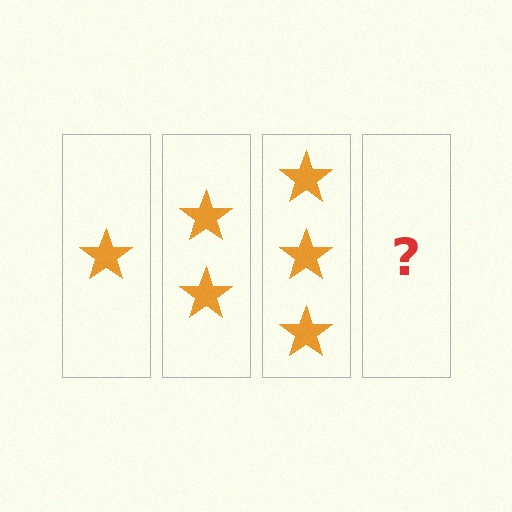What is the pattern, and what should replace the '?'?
The pattern is that each step adds one more star. The '?' should be 4 stars.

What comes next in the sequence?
The next element should be 4 stars.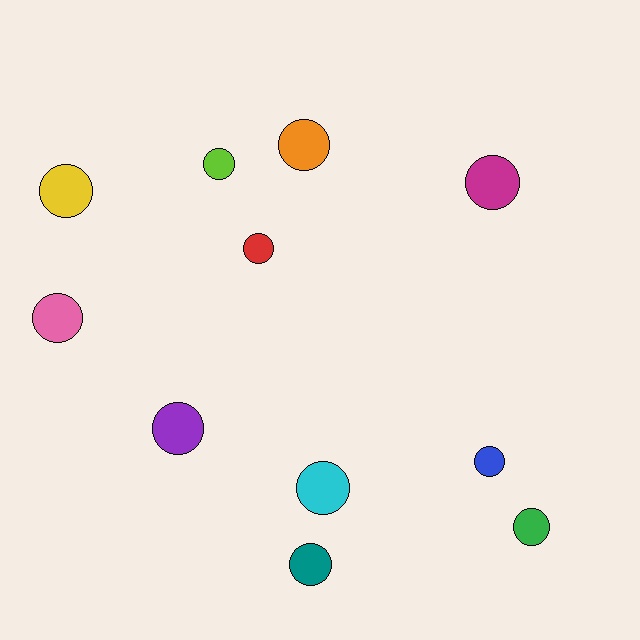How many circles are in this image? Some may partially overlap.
There are 11 circles.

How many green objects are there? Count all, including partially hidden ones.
There is 1 green object.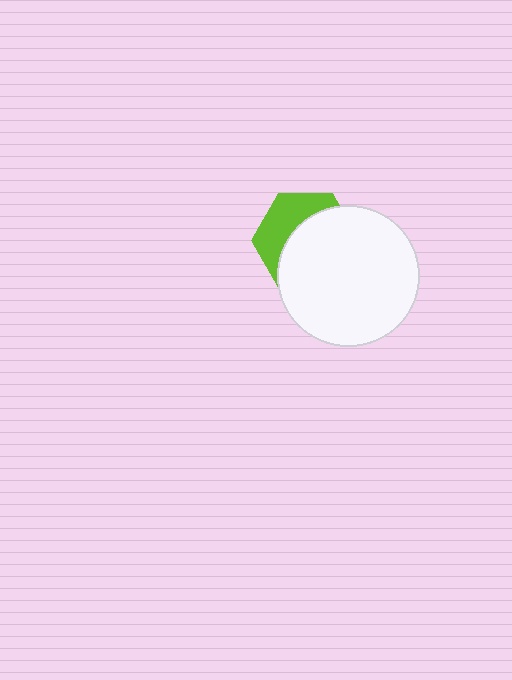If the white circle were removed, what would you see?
You would see the complete lime hexagon.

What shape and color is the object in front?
The object in front is a white circle.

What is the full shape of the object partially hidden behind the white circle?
The partially hidden object is a lime hexagon.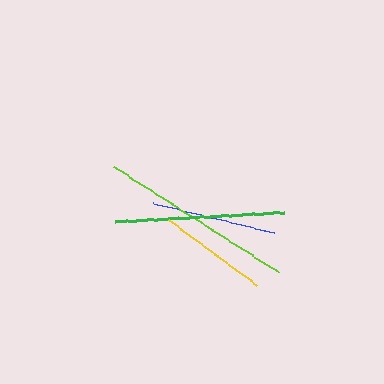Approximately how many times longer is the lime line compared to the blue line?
The lime line is approximately 1.6 times the length of the blue line.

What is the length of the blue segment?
The blue segment is approximately 126 pixels long.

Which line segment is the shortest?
The yellow line is the shortest at approximately 111 pixels.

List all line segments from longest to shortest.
From longest to shortest: lime, green, blue, yellow.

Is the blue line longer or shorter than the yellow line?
The blue line is longer than the yellow line.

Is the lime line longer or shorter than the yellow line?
The lime line is longer than the yellow line.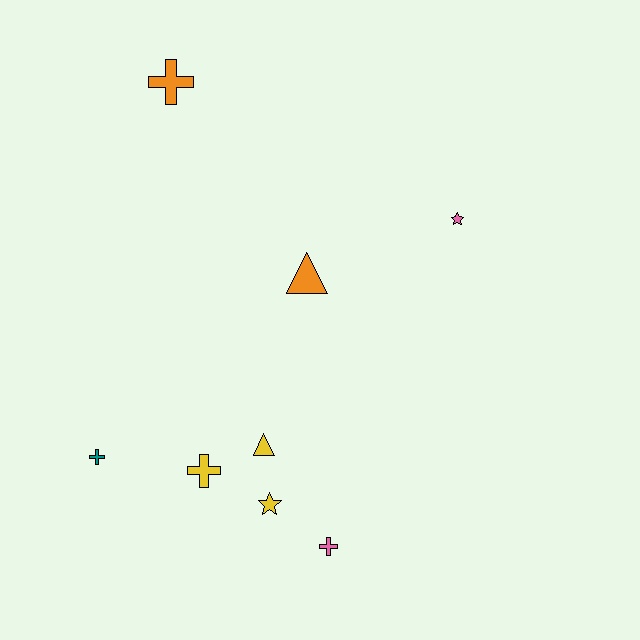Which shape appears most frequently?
Cross, with 4 objects.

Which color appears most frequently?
Yellow, with 3 objects.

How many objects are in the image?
There are 8 objects.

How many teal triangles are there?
There are no teal triangles.